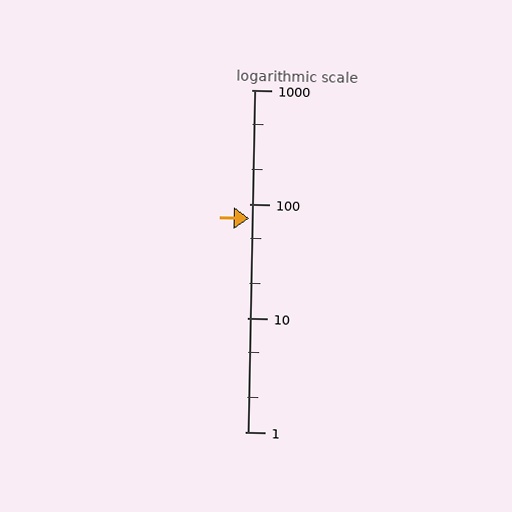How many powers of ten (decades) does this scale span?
The scale spans 3 decades, from 1 to 1000.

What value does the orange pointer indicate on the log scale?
The pointer indicates approximately 74.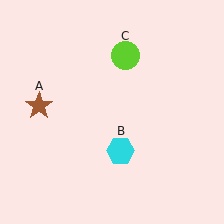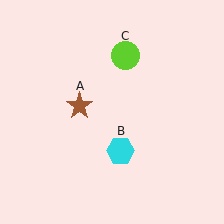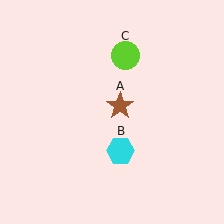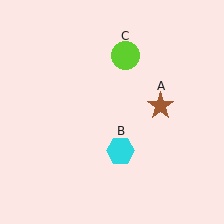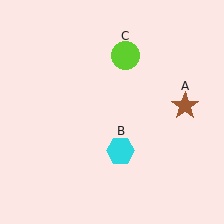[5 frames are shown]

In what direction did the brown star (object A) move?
The brown star (object A) moved right.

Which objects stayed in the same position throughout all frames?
Cyan hexagon (object B) and lime circle (object C) remained stationary.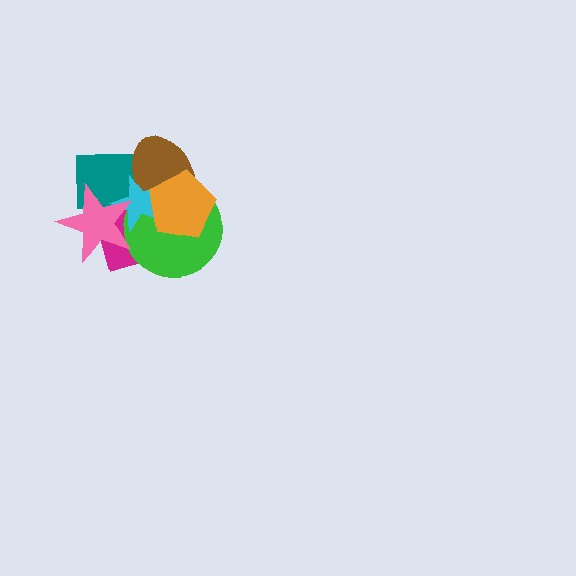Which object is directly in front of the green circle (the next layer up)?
The brown ellipse is directly in front of the green circle.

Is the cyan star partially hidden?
Yes, it is partially covered by another shape.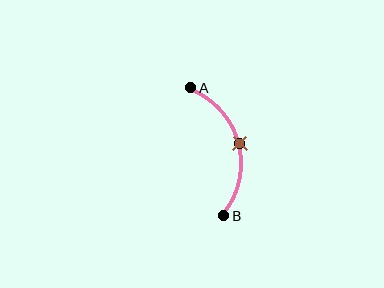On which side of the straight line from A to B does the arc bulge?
The arc bulges to the right of the straight line connecting A and B.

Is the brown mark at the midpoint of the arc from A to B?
Yes. The brown mark lies on the arc at equal arc-length from both A and B — it is the arc midpoint.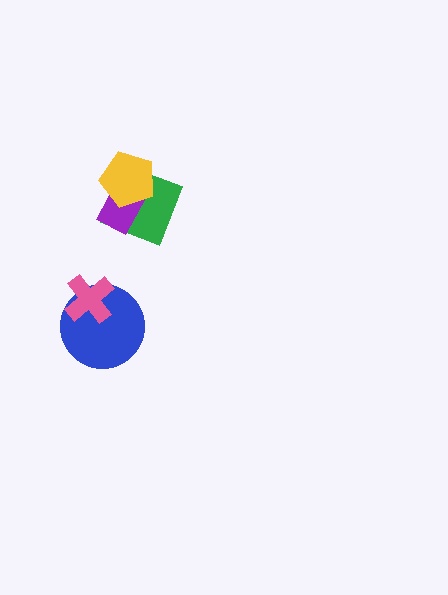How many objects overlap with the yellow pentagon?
2 objects overlap with the yellow pentagon.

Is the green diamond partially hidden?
Yes, it is partially covered by another shape.